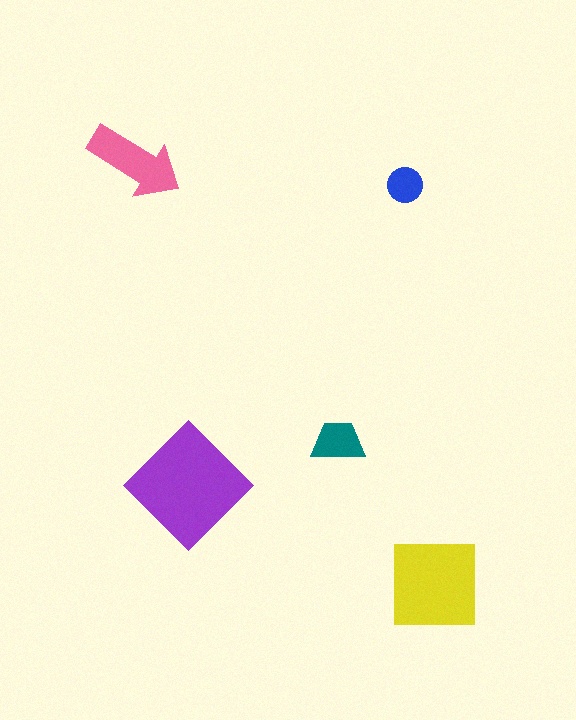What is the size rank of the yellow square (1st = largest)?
2nd.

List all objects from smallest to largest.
The blue circle, the teal trapezoid, the pink arrow, the yellow square, the purple diamond.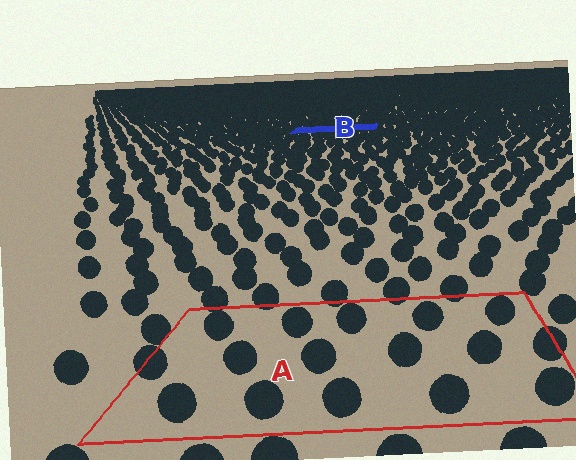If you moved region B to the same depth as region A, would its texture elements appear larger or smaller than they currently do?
They would appear larger. At a closer depth, the same texture elements are projected at a bigger on-screen size.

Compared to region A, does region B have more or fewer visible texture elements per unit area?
Region B has more texture elements per unit area — they are packed more densely because it is farther away.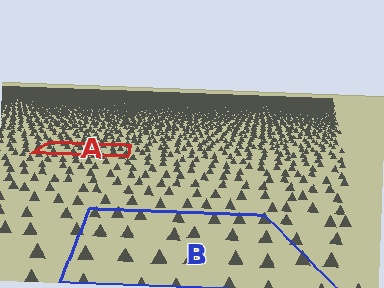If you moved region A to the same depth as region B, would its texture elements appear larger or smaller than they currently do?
They would appear larger. At a closer depth, the same texture elements are projected at a bigger on-screen size.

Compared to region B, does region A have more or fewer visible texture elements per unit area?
Region A has more texture elements per unit area — they are packed more densely because it is farther away.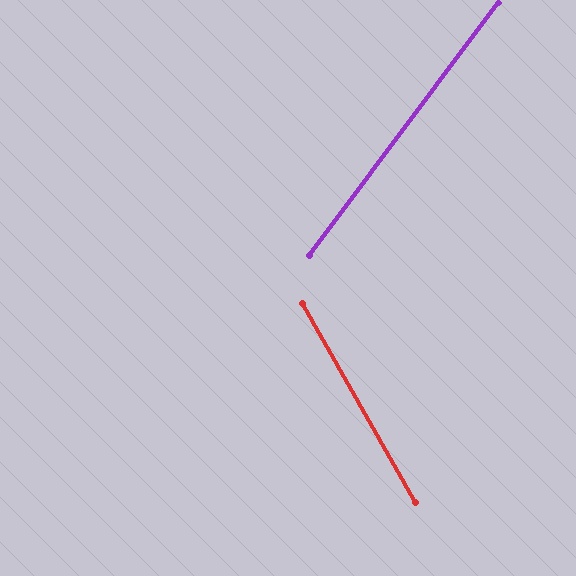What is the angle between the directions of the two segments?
Approximately 66 degrees.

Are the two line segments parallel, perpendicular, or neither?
Neither parallel nor perpendicular — they differ by about 66°.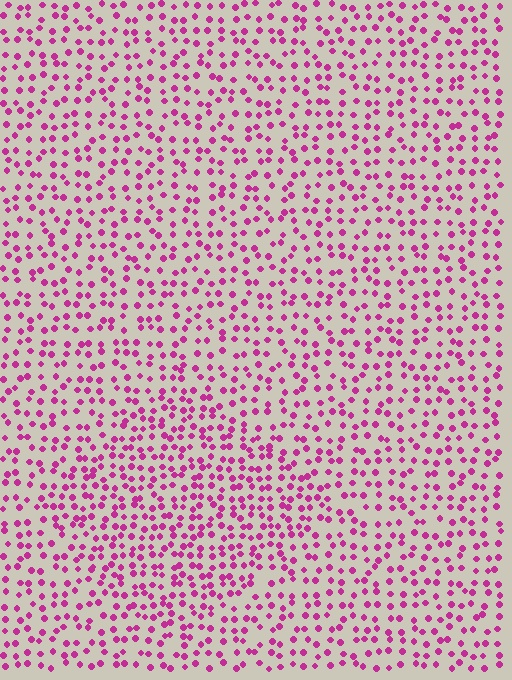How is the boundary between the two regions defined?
The boundary is defined by a change in element density (approximately 1.5x ratio). All elements are the same color, size, and shape.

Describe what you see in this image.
The image contains small magenta elements arranged at two different densities. A diamond-shaped region is visible where the elements are more densely packed than the surrounding area.